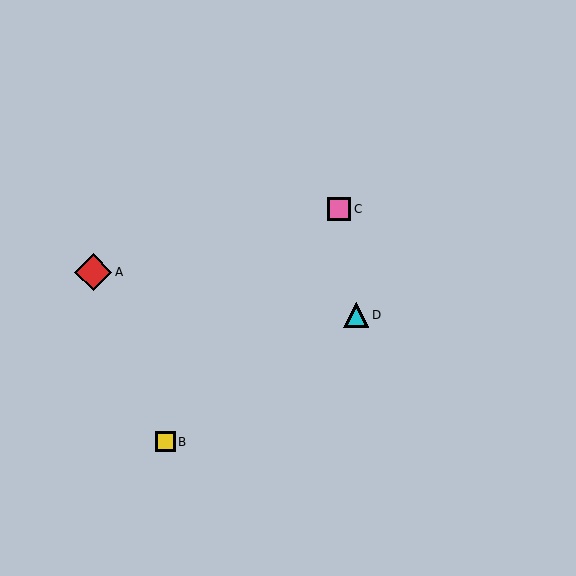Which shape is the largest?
The red diamond (labeled A) is the largest.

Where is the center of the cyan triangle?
The center of the cyan triangle is at (356, 315).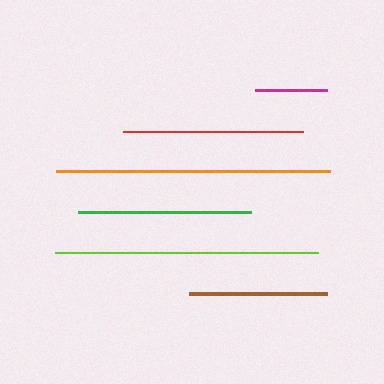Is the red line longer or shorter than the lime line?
The lime line is longer than the red line.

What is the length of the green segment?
The green segment is approximately 172 pixels long.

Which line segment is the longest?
The orange line is the longest at approximately 273 pixels.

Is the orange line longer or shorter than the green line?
The orange line is longer than the green line.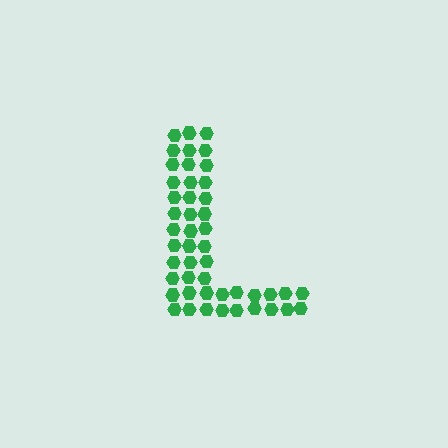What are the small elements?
The small elements are hexagons.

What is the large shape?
The large shape is the letter L.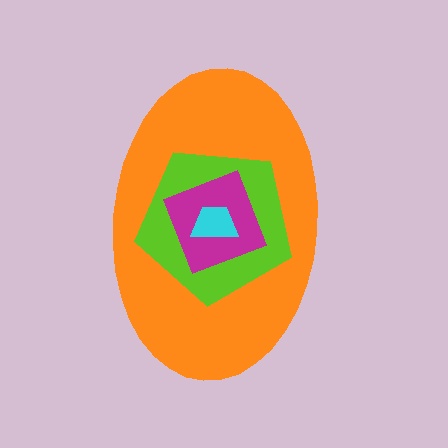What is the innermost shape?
The cyan trapezoid.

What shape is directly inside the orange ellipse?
The lime pentagon.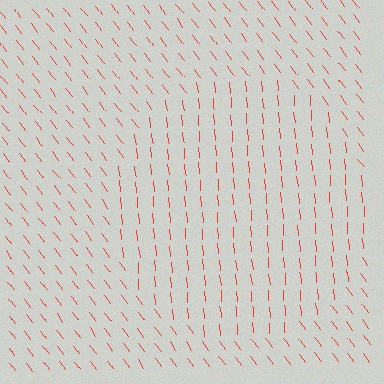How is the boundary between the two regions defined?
The boundary is defined purely by a change in line orientation (approximately 32 degrees difference). All lines are the same color and thickness.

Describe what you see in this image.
The image is filled with small red line segments. A circle region in the image has lines oriented differently from the surrounding lines, creating a visible texture boundary.